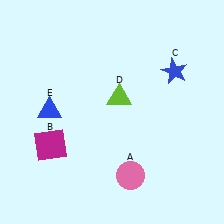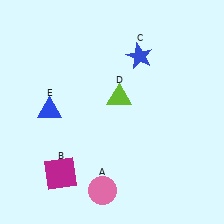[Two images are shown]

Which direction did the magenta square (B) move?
The magenta square (B) moved down.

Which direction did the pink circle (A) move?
The pink circle (A) moved left.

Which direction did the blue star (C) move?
The blue star (C) moved left.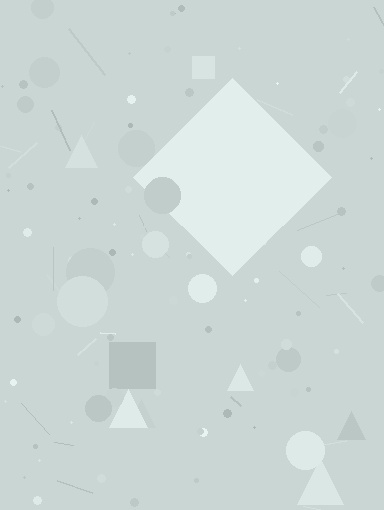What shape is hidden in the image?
A diamond is hidden in the image.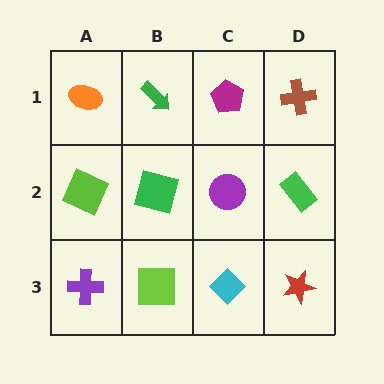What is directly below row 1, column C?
A purple circle.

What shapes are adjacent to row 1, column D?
A green rectangle (row 2, column D), a magenta pentagon (row 1, column C).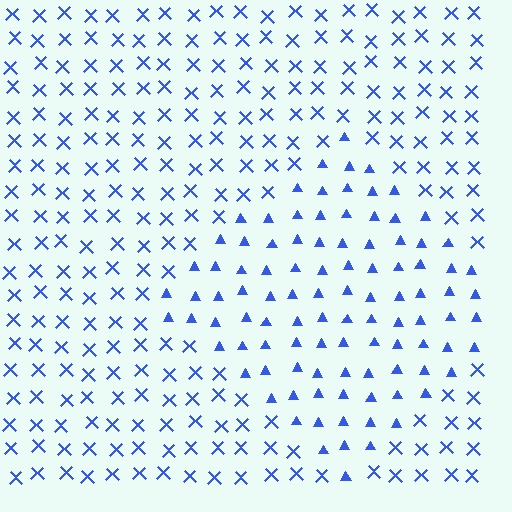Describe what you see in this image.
The image is filled with small blue elements arranged in a uniform grid. A diamond-shaped region contains triangles, while the surrounding area contains X marks. The boundary is defined purely by the change in element shape.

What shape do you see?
I see a diamond.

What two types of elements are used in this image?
The image uses triangles inside the diamond region and X marks outside it.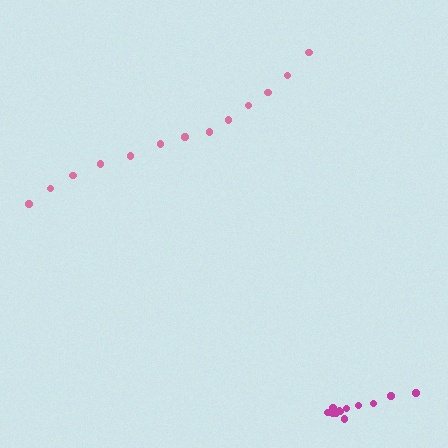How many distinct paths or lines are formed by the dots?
There are 2 distinct paths.